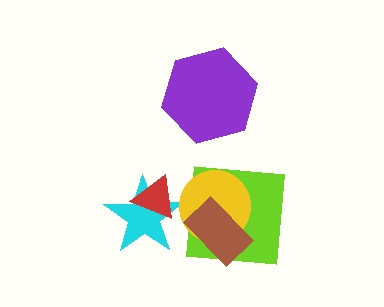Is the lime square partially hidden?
Yes, it is partially covered by another shape.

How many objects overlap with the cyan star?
1 object overlaps with the cyan star.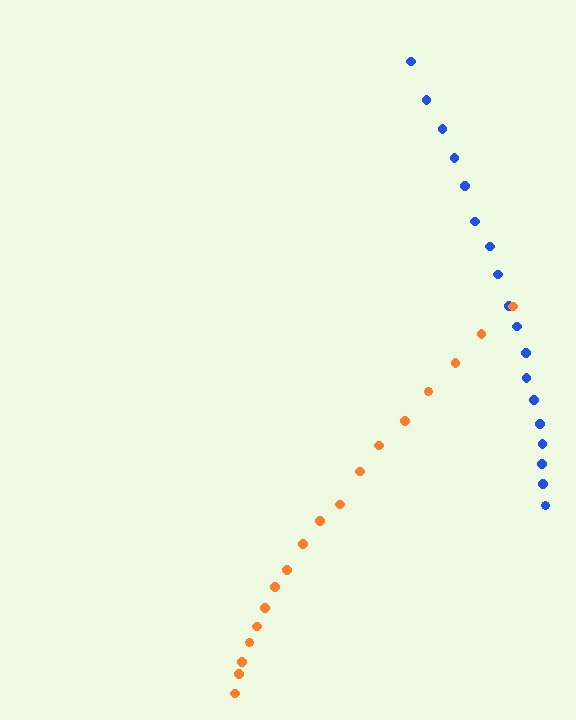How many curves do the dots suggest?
There are 2 distinct paths.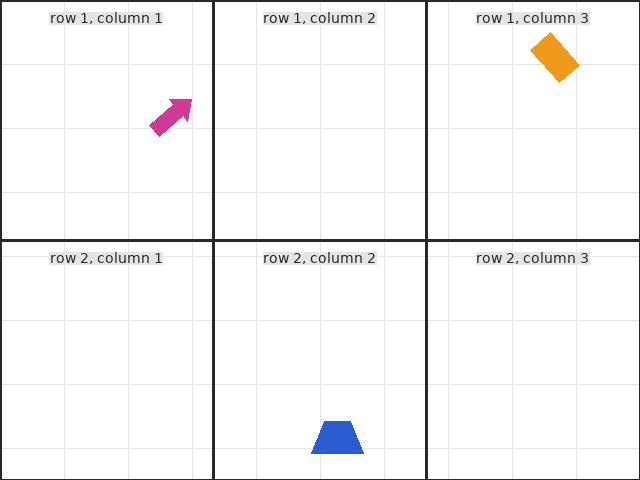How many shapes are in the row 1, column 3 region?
1.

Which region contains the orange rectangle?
The row 1, column 3 region.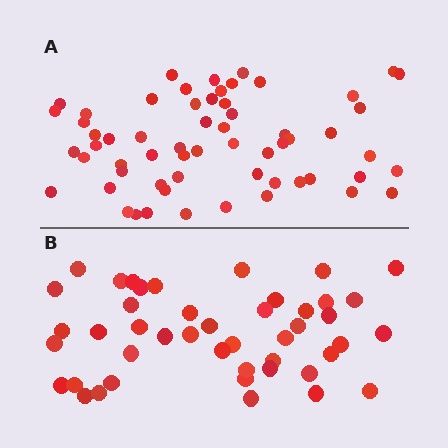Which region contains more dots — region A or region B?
Region A (the top region) has more dots.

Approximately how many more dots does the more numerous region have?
Region A has approximately 15 more dots than region B.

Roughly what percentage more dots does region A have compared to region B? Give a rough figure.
About 35% more.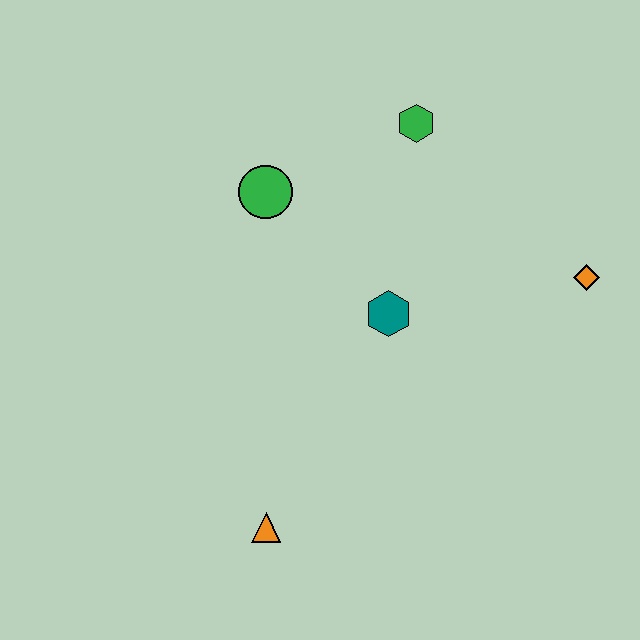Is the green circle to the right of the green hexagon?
No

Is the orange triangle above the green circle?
No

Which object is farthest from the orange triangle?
The green hexagon is farthest from the orange triangle.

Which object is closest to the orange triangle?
The teal hexagon is closest to the orange triangle.